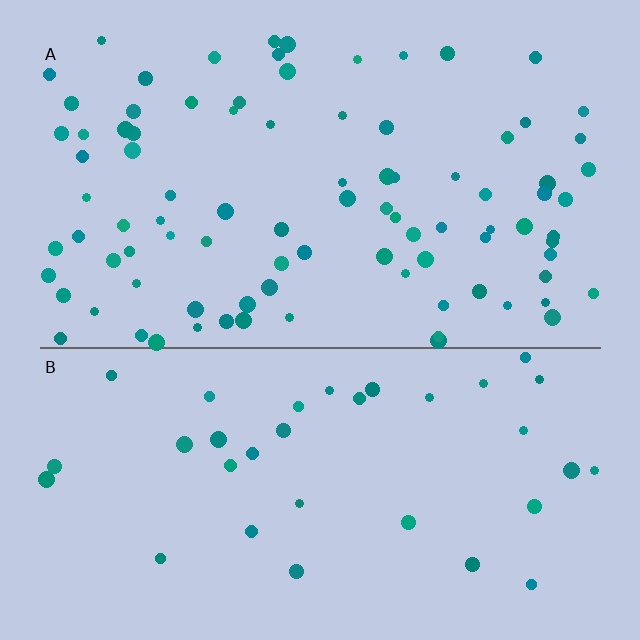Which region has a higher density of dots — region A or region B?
A (the top).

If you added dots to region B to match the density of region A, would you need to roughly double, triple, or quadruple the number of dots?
Approximately triple.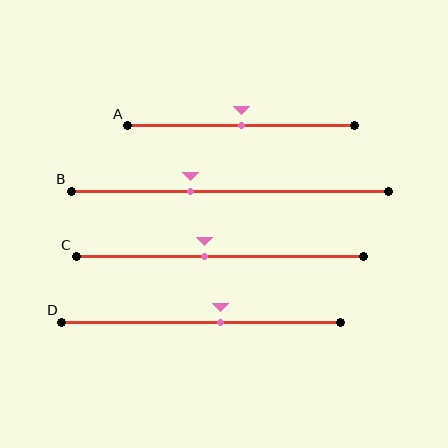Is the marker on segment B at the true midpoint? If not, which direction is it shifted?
No, the marker on segment B is shifted to the left by about 12% of the segment length.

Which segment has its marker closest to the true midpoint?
Segment A has its marker closest to the true midpoint.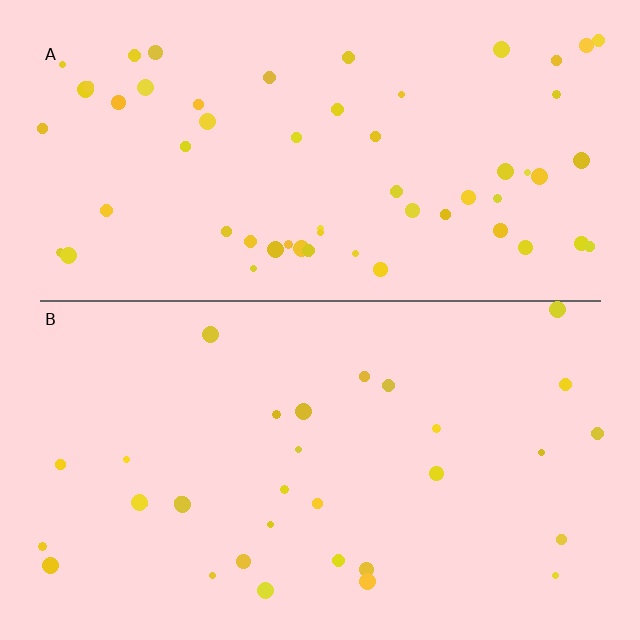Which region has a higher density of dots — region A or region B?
A (the top).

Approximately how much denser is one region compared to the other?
Approximately 1.8× — region A over region B.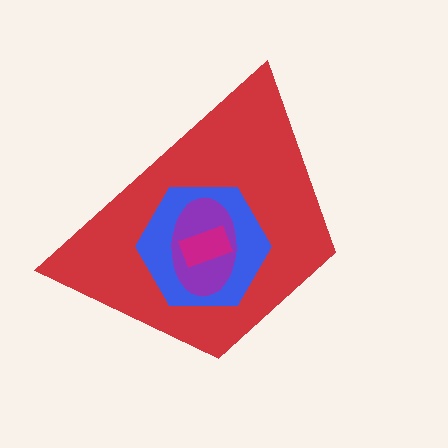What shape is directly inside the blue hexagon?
The purple ellipse.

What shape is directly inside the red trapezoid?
The blue hexagon.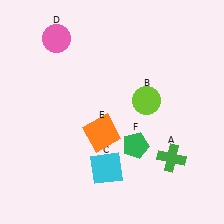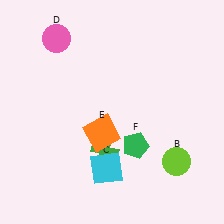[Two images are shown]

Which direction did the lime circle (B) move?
The lime circle (B) moved down.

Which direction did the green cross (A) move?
The green cross (A) moved left.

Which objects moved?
The objects that moved are: the green cross (A), the lime circle (B).